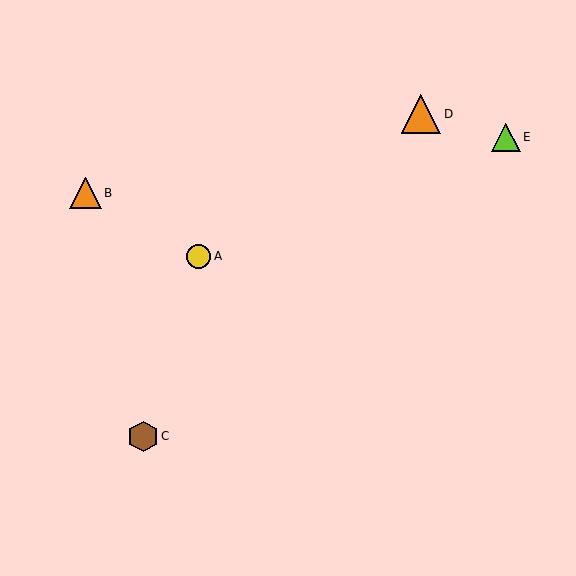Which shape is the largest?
The orange triangle (labeled D) is the largest.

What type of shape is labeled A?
Shape A is a yellow circle.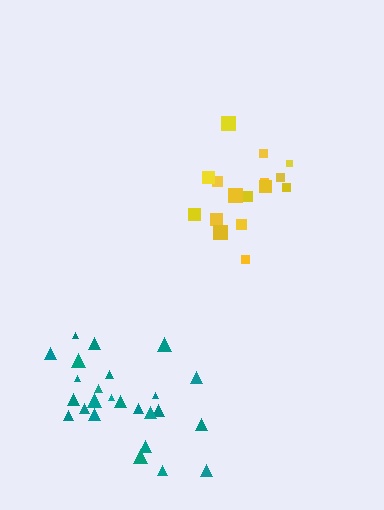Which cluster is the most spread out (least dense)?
Teal.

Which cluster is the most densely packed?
Yellow.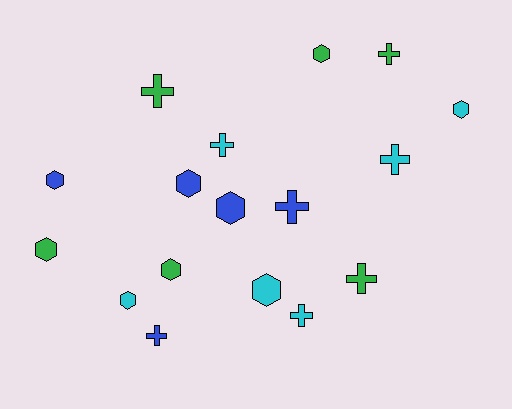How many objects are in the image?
There are 17 objects.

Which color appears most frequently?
Cyan, with 6 objects.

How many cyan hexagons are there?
There are 3 cyan hexagons.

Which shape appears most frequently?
Hexagon, with 9 objects.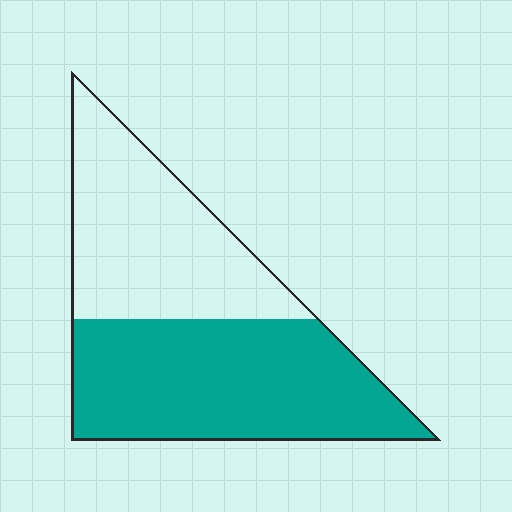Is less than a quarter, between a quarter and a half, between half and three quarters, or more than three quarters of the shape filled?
Between half and three quarters.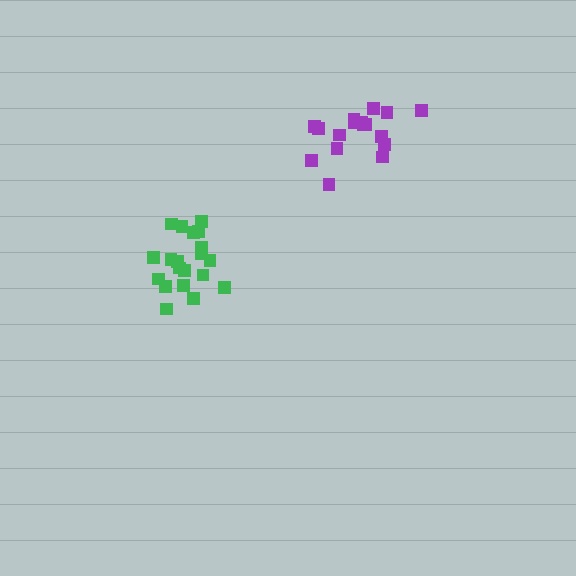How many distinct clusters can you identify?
There are 2 distinct clusters.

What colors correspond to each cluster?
The clusters are colored: purple, green.